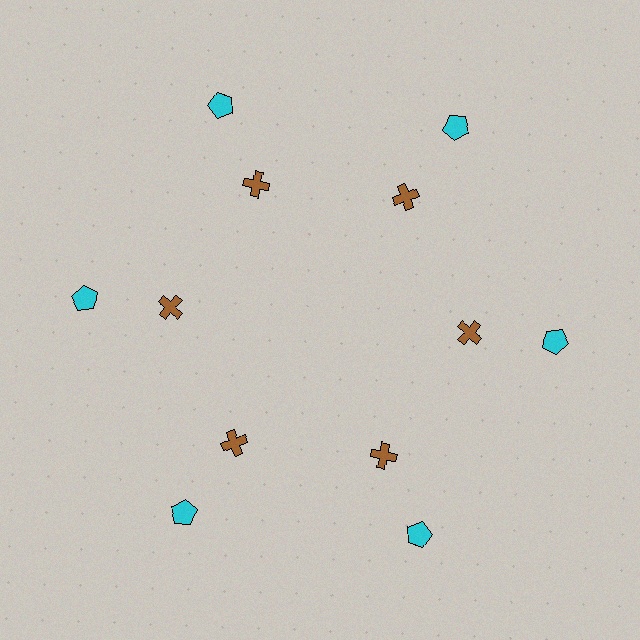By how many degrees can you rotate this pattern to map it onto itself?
The pattern maps onto itself every 60 degrees of rotation.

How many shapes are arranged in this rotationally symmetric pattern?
There are 12 shapes, arranged in 6 groups of 2.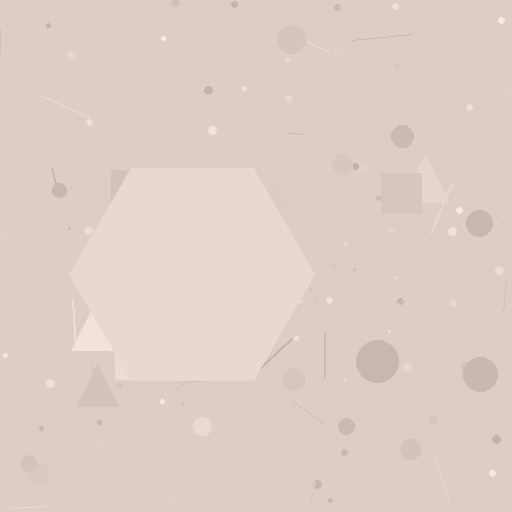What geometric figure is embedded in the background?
A hexagon is embedded in the background.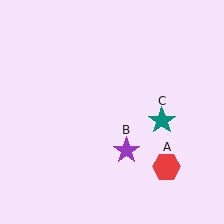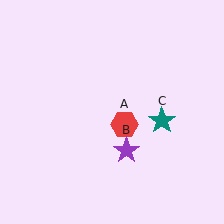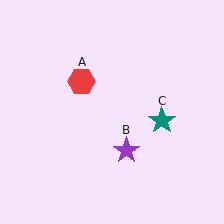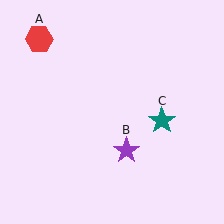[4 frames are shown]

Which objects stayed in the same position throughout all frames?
Purple star (object B) and teal star (object C) remained stationary.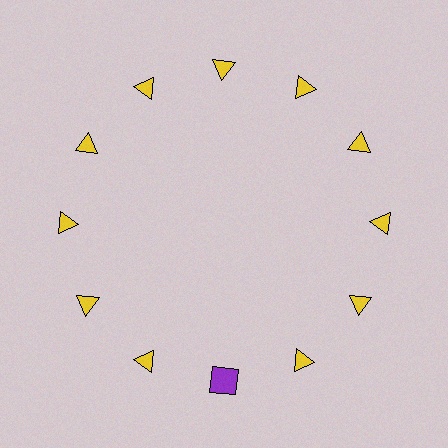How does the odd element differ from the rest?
It differs in both color (purple instead of yellow) and shape (square instead of triangle).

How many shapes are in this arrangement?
There are 12 shapes arranged in a ring pattern.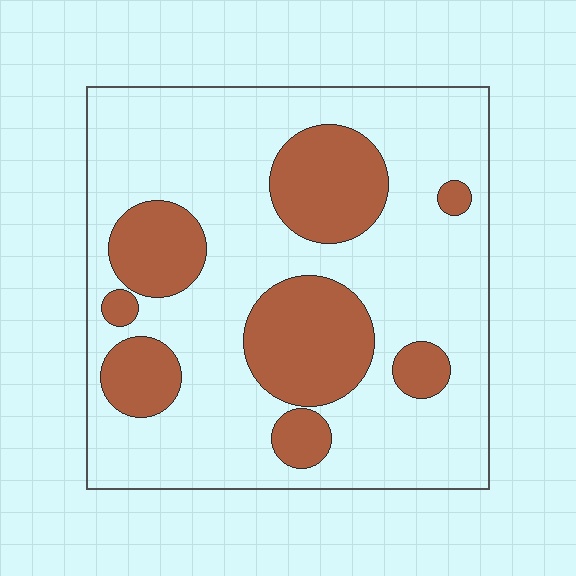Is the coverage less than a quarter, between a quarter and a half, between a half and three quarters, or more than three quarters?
Between a quarter and a half.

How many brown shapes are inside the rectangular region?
8.